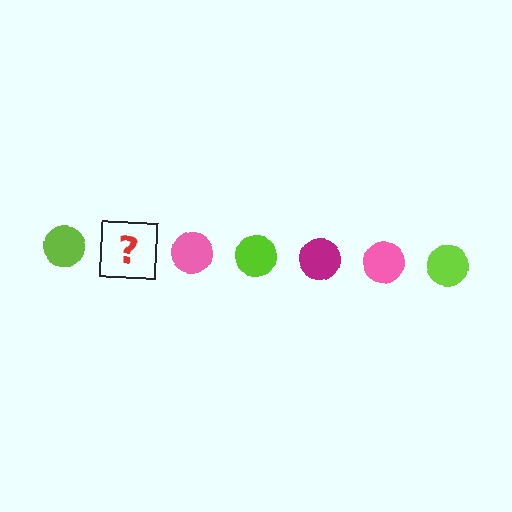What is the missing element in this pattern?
The missing element is a magenta circle.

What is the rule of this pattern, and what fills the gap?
The rule is that the pattern cycles through lime, magenta, pink circles. The gap should be filled with a magenta circle.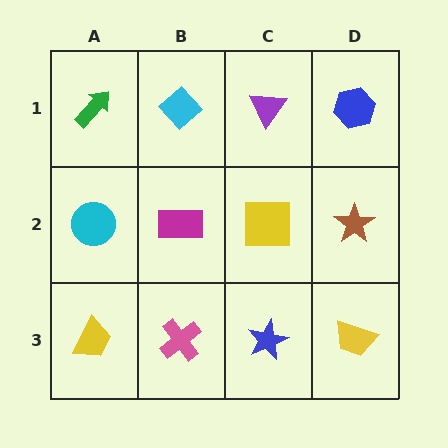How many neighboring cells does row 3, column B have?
3.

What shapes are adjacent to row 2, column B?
A cyan diamond (row 1, column B), a pink cross (row 3, column B), a cyan circle (row 2, column A), a yellow square (row 2, column C).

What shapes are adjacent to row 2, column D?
A blue hexagon (row 1, column D), a yellow trapezoid (row 3, column D), a yellow square (row 2, column C).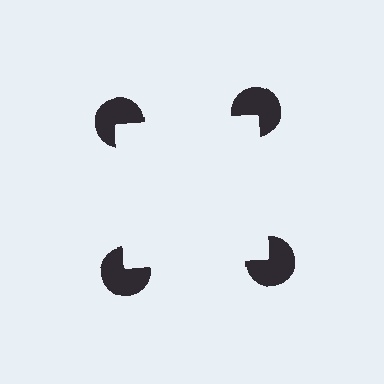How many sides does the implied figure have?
4 sides.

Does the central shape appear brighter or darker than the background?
It typically appears slightly brighter than the background, even though no actual brightness change is drawn.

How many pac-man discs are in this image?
There are 4 — one at each vertex of the illusory square.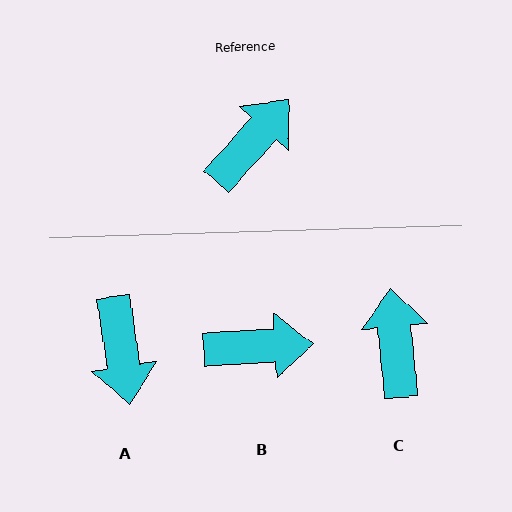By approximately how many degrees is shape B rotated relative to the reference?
Approximately 45 degrees clockwise.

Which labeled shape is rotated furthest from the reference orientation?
A, about 129 degrees away.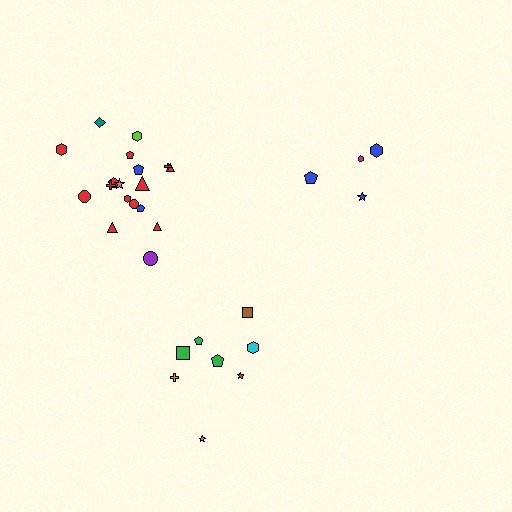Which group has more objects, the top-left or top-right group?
The top-left group.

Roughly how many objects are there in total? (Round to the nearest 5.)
Roughly 30 objects in total.